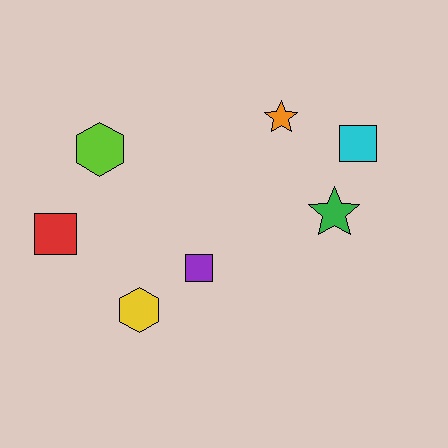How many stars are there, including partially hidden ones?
There are 2 stars.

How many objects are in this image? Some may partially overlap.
There are 7 objects.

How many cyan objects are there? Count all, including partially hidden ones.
There is 1 cyan object.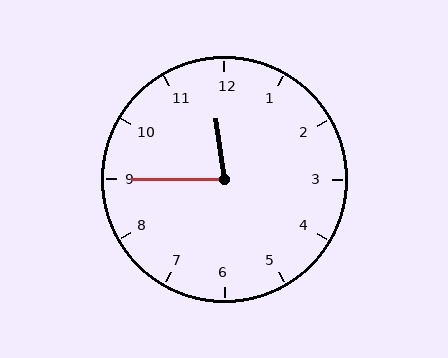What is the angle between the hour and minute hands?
Approximately 82 degrees.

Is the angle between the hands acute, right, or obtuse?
It is acute.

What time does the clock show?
11:45.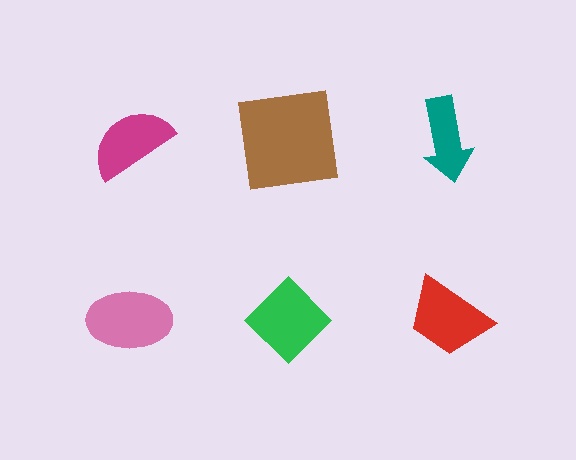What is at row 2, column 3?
A red trapezoid.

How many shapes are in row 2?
3 shapes.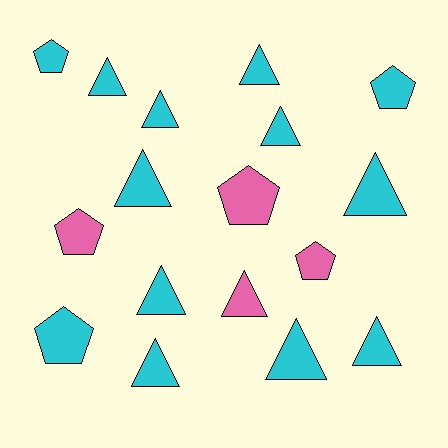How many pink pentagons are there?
There are 3 pink pentagons.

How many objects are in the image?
There are 17 objects.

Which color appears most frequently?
Cyan, with 13 objects.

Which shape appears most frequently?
Triangle, with 11 objects.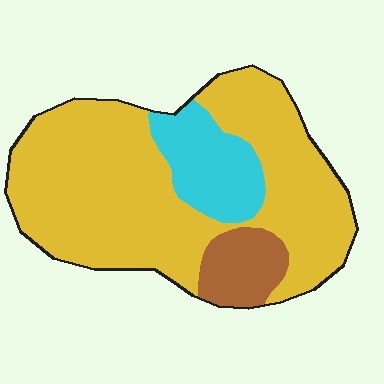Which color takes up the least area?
Brown, at roughly 10%.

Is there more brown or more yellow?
Yellow.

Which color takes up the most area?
Yellow, at roughly 75%.